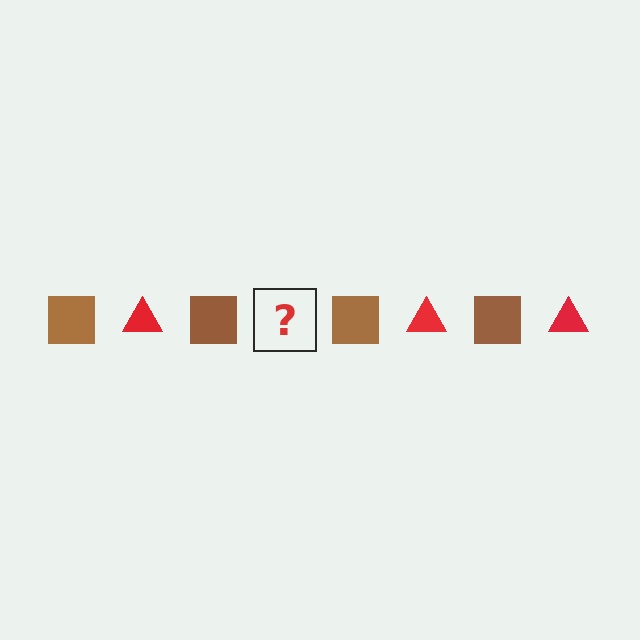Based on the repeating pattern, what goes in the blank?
The blank should be a red triangle.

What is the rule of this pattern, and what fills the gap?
The rule is that the pattern alternates between brown square and red triangle. The gap should be filled with a red triangle.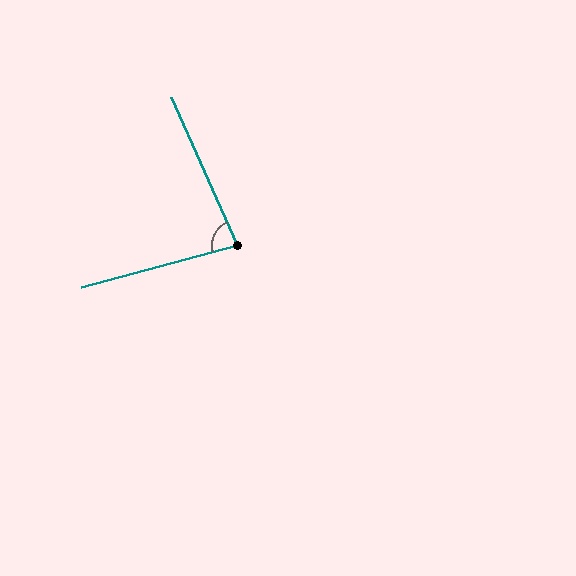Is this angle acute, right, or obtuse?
It is acute.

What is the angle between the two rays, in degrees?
Approximately 81 degrees.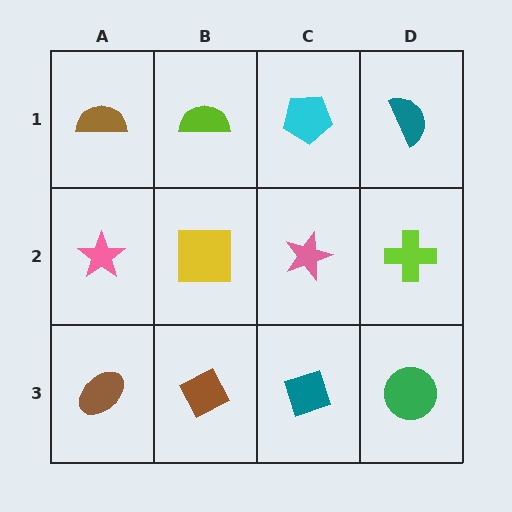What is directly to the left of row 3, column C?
A brown diamond.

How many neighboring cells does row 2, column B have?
4.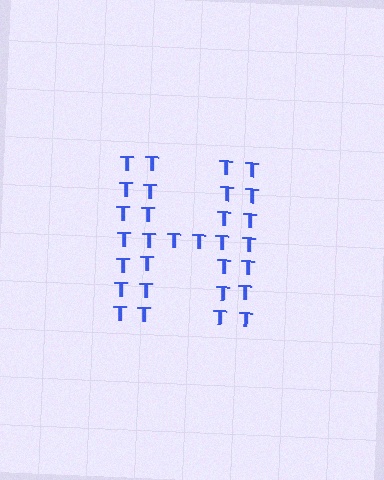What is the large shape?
The large shape is the letter H.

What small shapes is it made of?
It is made of small letter T's.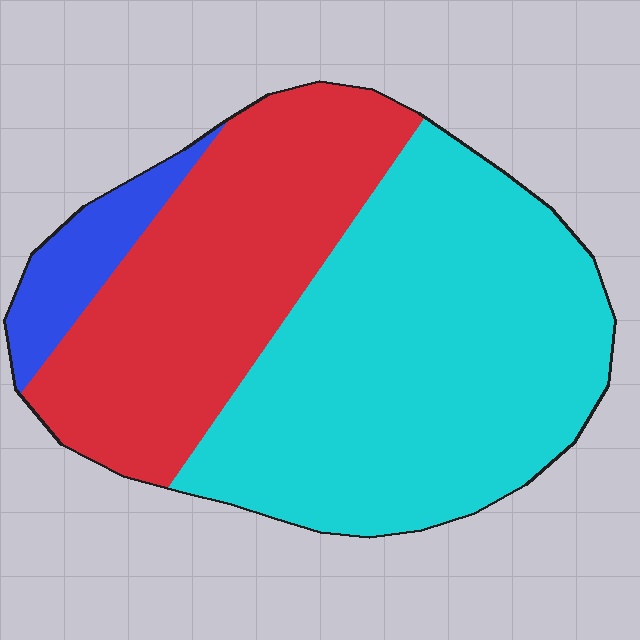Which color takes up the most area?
Cyan, at roughly 55%.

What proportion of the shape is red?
Red takes up about three eighths (3/8) of the shape.